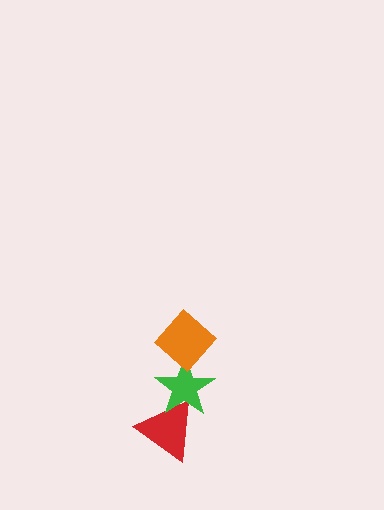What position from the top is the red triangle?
The red triangle is 3rd from the top.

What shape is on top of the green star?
The orange diamond is on top of the green star.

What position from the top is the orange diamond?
The orange diamond is 1st from the top.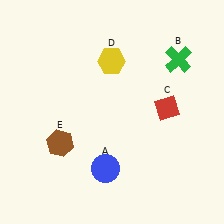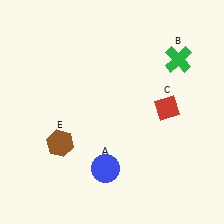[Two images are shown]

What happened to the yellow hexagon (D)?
The yellow hexagon (D) was removed in Image 2. It was in the top-left area of Image 1.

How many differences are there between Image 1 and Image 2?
There is 1 difference between the two images.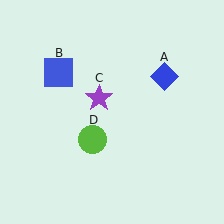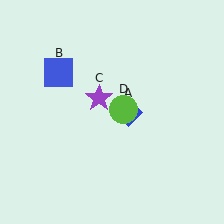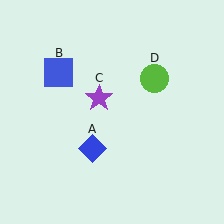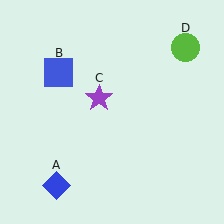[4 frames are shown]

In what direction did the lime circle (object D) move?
The lime circle (object D) moved up and to the right.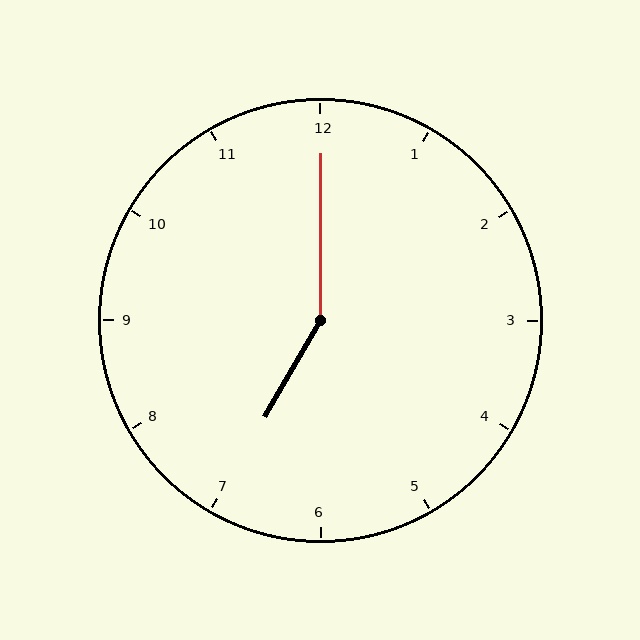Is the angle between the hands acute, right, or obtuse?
It is obtuse.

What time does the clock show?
7:00.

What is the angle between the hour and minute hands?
Approximately 150 degrees.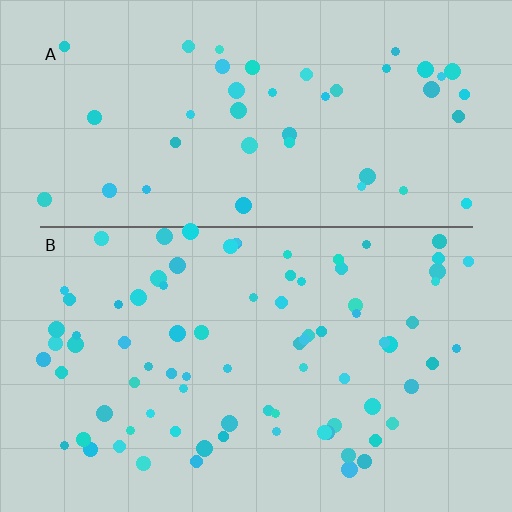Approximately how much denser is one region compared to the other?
Approximately 1.8× — region B over region A.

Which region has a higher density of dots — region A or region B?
B (the bottom).